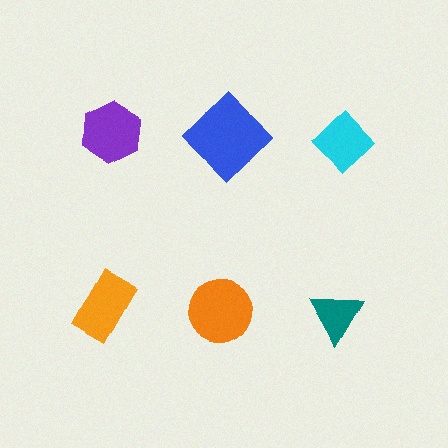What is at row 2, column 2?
An orange circle.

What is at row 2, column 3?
A teal triangle.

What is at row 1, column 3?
A cyan diamond.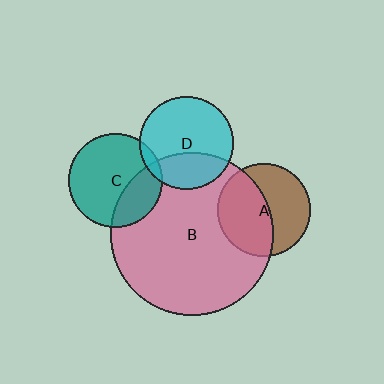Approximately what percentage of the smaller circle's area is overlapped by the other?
Approximately 30%.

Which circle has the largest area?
Circle B (pink).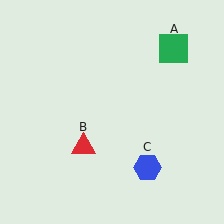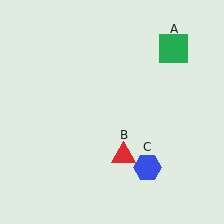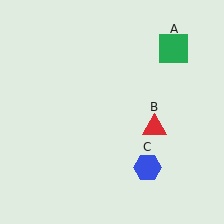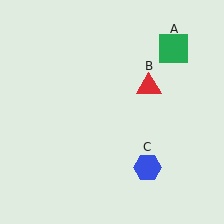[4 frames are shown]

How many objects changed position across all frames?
1 object changed position: red triangle (object B).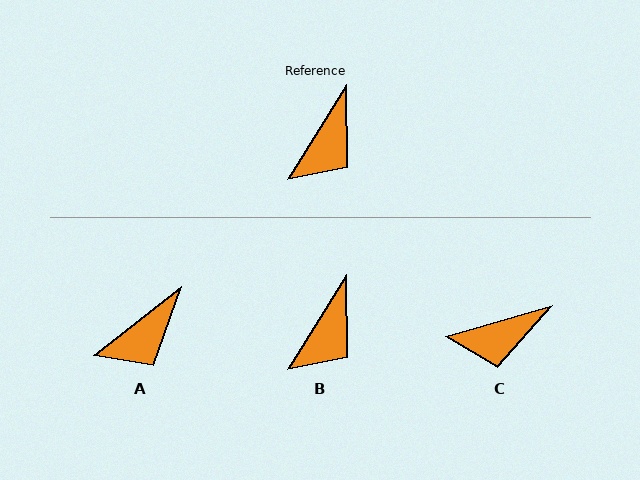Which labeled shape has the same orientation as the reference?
B.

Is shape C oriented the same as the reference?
No, it is off by about 42 degrees.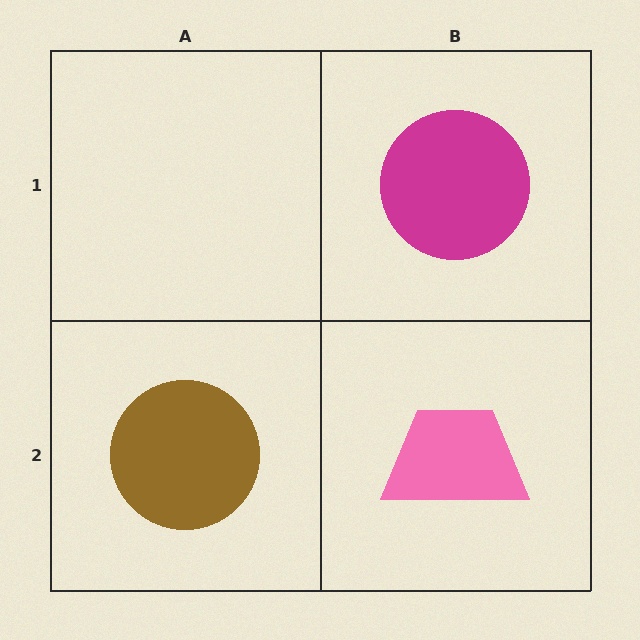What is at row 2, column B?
A pink trapezoid.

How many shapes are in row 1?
1 shape.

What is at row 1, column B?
A magenta circle.